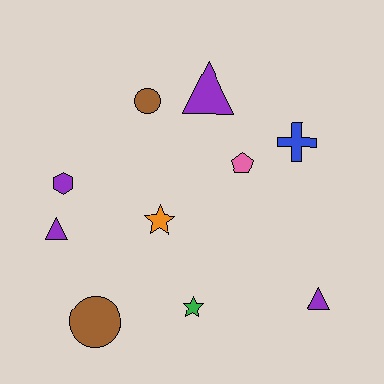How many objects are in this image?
There are 10 objects.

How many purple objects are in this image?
There are 4 purple objects.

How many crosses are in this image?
There is 1 cross.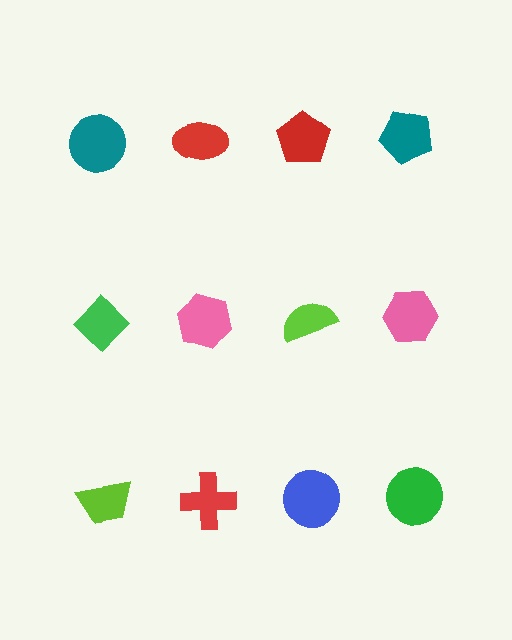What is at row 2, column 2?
A pink hexagon.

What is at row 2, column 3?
A lime semicircle.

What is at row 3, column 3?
A blue circle.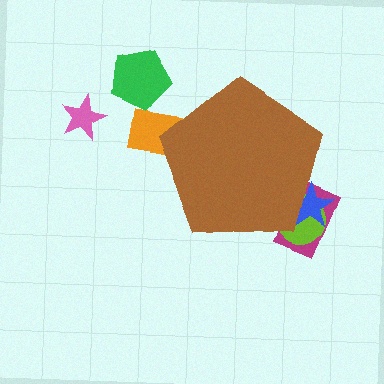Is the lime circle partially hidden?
Yes, the lime circle is partially hidden behind the brown pentagon.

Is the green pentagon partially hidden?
No, the green pentagon is fully visible.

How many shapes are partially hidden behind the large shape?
4 shapes are partially hidden.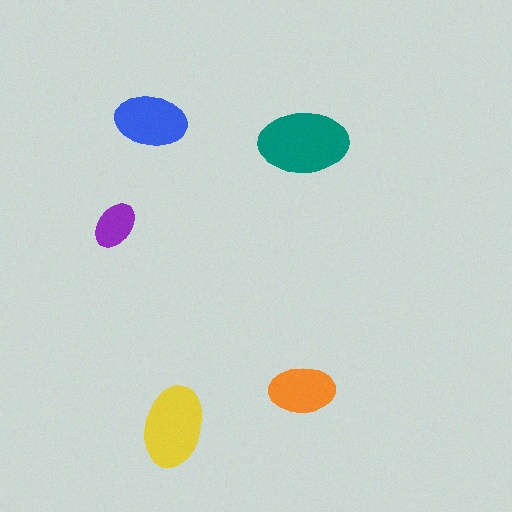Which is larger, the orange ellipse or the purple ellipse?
The orange one.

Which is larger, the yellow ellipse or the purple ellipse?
The yellow one.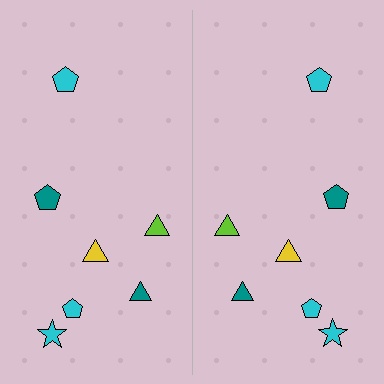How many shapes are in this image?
There are 14 shapes in this image.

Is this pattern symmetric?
Yes, this pattern has bilateral (reflection) symmetry.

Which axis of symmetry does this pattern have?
The pattern has a vertical axis of symmetry running through the center of the image.